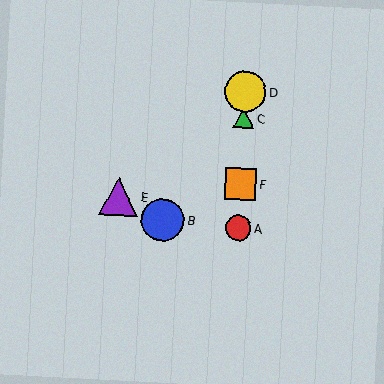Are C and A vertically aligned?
Yes, both are at x≈244.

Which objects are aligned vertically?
Objects A, C, D, F are aligned vertically.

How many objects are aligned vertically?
4 objects (A, C, D, F) are aligned vertically.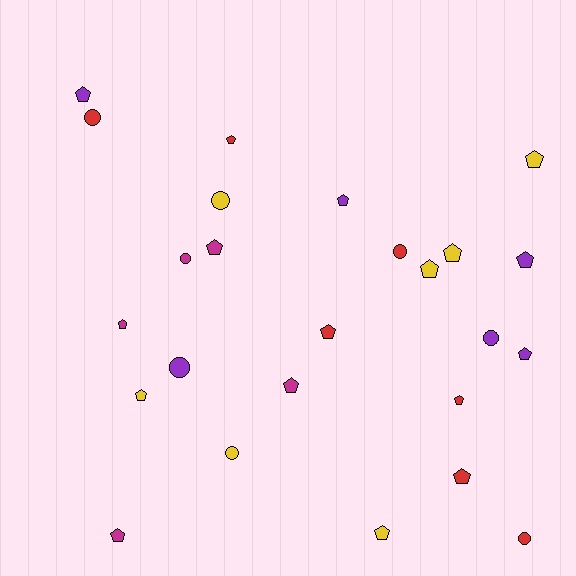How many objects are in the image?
There are 25 objects.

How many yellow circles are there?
There are 2 yellow circles.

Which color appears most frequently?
Yellow, with 7 objects.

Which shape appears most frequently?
Pentagon, with 17 objects.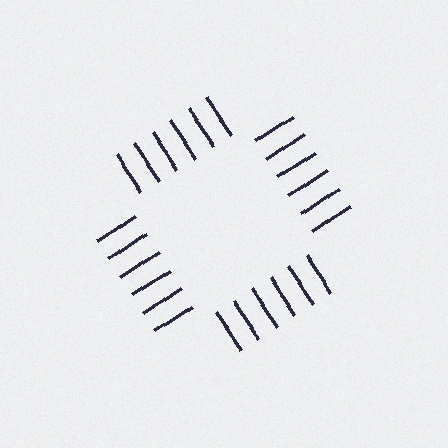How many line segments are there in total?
24 — 6 along each of the 4 edges.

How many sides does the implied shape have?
4 sides — the line-ends trace a square.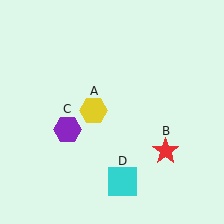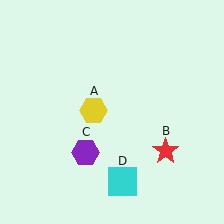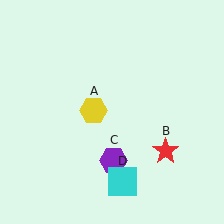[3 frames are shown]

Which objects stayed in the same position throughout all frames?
Yellow hexagon (object A) and red star (object B) and cyan square (object D) remained stationary.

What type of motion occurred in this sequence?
The purple hexagon (object C) rotated counterclockwise around the center of the scene.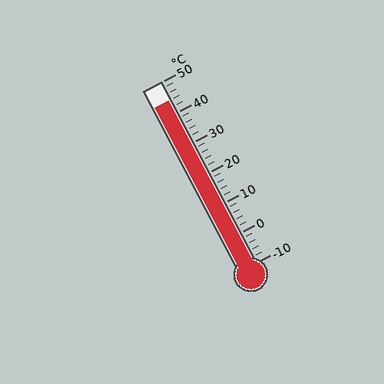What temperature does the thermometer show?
The thermometer shows approximately 44°C.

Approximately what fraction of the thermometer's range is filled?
The thermometer is filled to approximately 90% of its range.